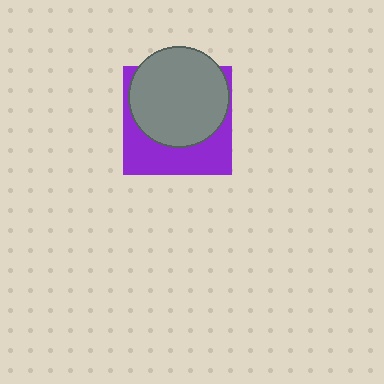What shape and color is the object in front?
The object in front is a gray circle.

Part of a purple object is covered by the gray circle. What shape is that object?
It is a square.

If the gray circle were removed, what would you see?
You would see the complete purple square.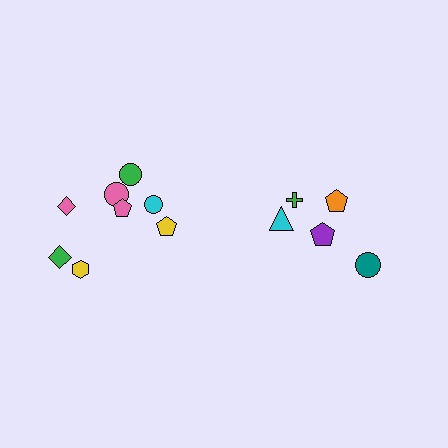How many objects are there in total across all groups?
There are 13 objects.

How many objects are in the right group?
There are 5 objects.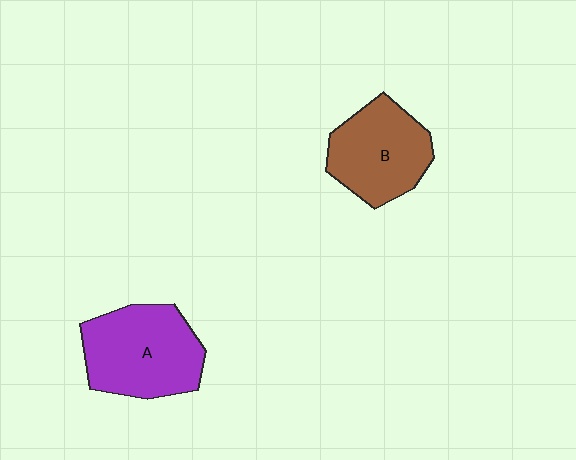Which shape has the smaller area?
Shape B (brown).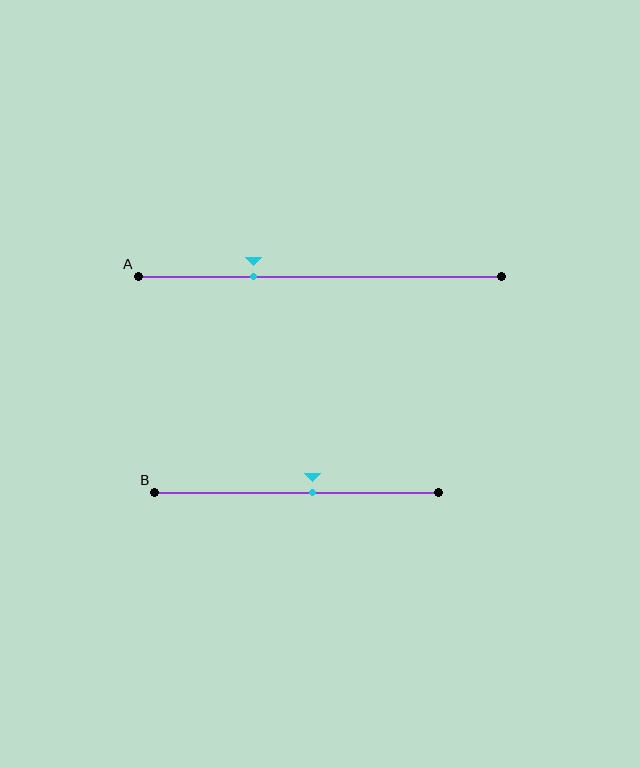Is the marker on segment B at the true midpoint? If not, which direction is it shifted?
No, the marker on segment B is shifted to the right by about 6% of the segment length.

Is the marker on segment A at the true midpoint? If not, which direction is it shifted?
No, the marker on segment A is shifted to the left by about 18% of the segment length.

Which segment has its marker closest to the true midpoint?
Segment B has its marker closest to the true midpoint.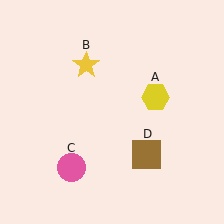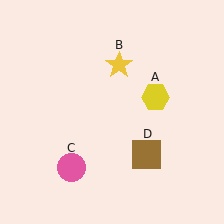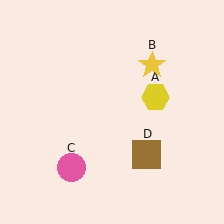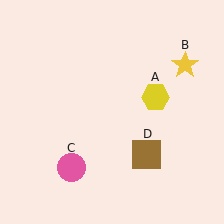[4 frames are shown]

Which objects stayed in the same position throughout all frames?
Yellow hexagon (object A) and pink circle (object C) and brown square (object D) remained stationary.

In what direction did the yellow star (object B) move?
The yellow star (object B) moved right.